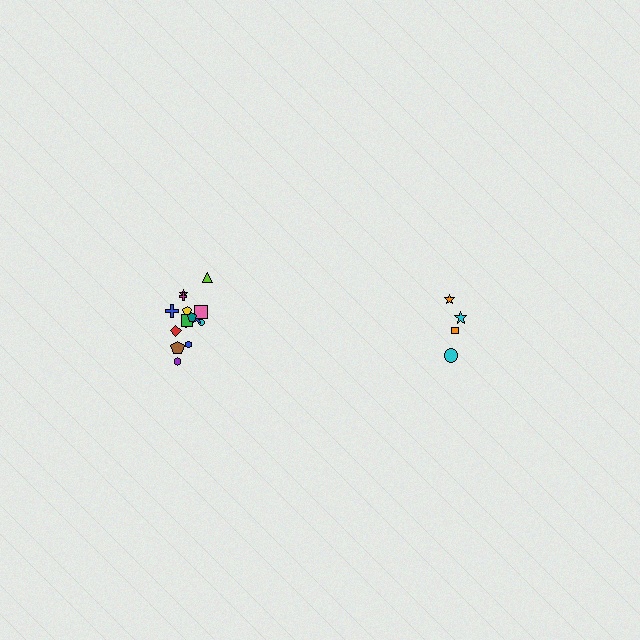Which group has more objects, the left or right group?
The left group.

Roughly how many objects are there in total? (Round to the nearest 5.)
Roughly 20 objects in total.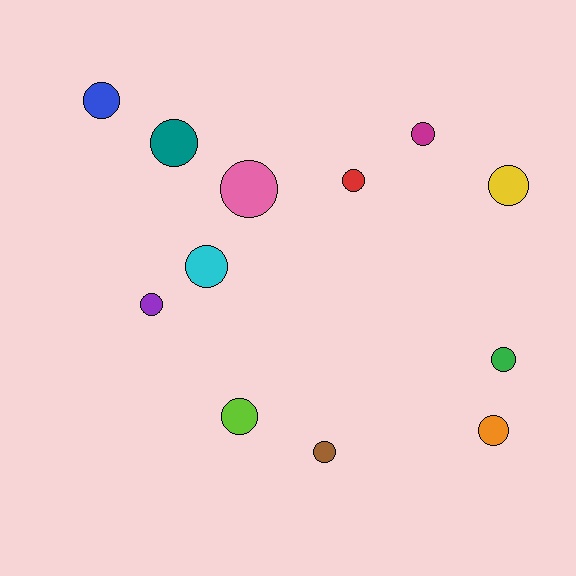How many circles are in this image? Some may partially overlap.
There are 12 circles.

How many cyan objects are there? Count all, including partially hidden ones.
There is 1 cyan object.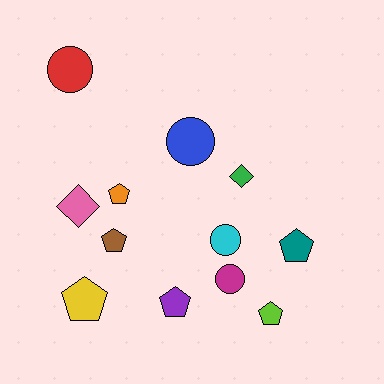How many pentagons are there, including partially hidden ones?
There are 6 pentagons.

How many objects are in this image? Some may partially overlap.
There are 12 objects.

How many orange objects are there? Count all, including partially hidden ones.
There is 1 orange object.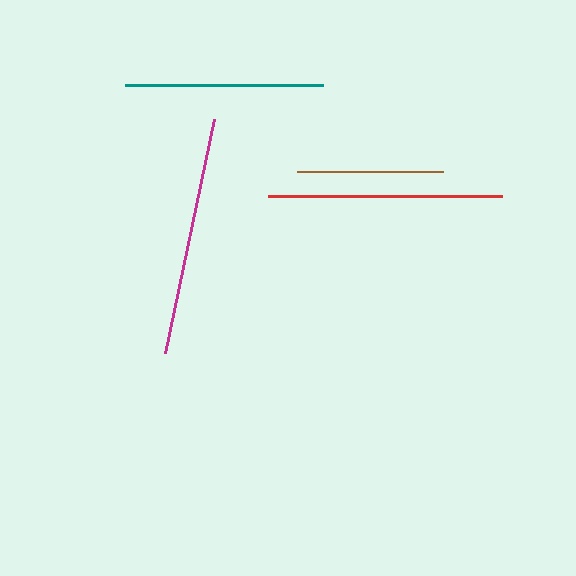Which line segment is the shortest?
The brown line is the shortest at approximately 146 pixels.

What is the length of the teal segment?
The teal segment is approximately 198 pixels long.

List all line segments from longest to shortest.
From longest to shortest: magenta, red, teal, brown.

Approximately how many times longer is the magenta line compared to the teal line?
The magenta line is approximately 1.2 times the length of the teal line.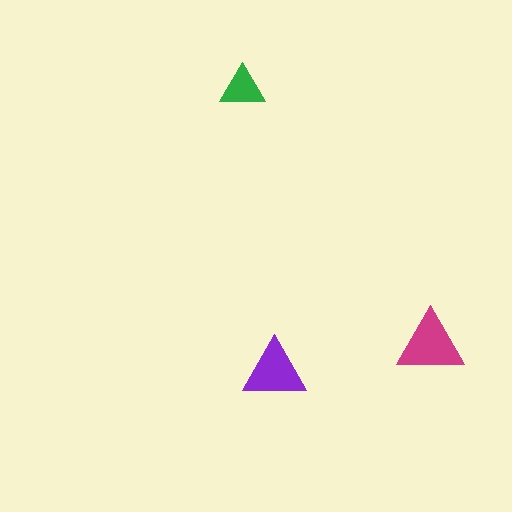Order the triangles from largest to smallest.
the magenta one, the purple one, the green one.